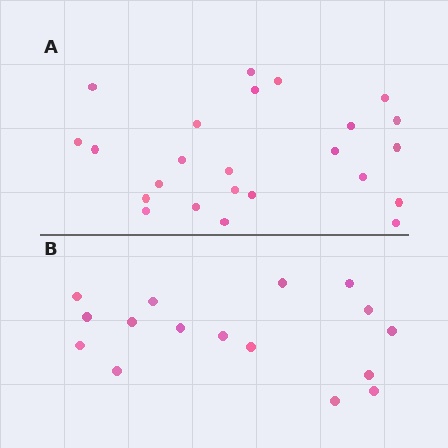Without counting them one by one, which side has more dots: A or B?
Region A (the top region) has more dots.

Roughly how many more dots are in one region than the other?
Region A has roughly 8 or so more dots than region B.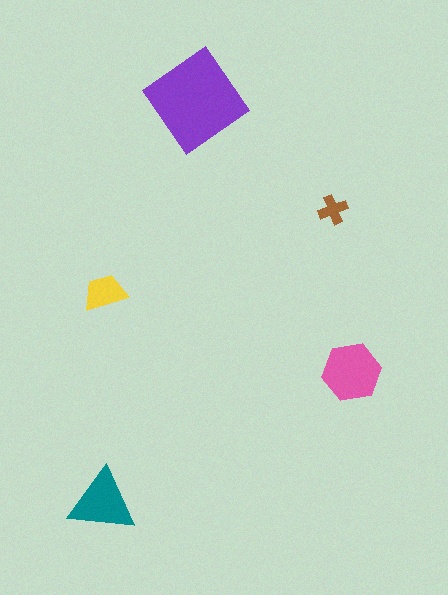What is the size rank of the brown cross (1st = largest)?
5th.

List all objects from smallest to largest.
The brown cross, the yellow trapezoid, the teal triangle, the pink hexagon, the purple diamond.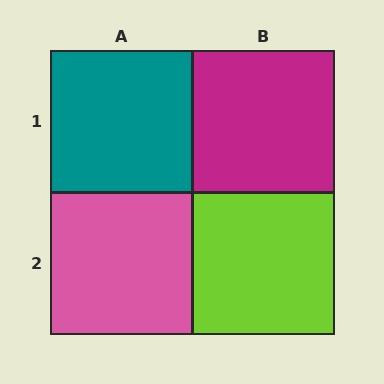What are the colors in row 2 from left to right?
Pink, lime.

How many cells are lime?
1 cell is lime.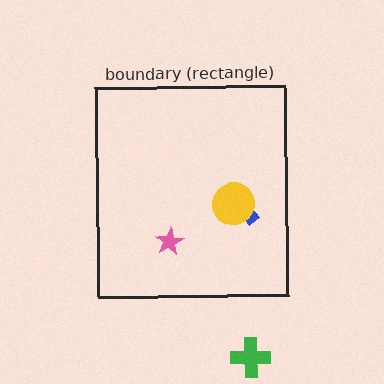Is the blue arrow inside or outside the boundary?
Inside.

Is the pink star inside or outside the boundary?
Inside.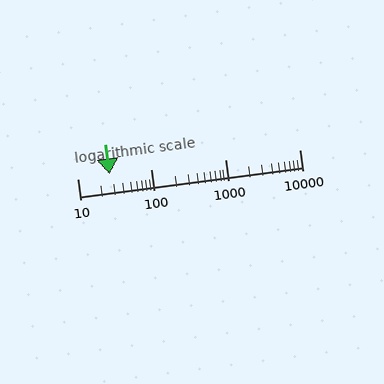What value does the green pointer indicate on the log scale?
The pointer indicates approximately 27.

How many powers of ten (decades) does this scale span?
The scale spans 3 decades, from 10 to 10000.